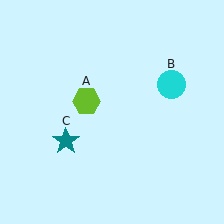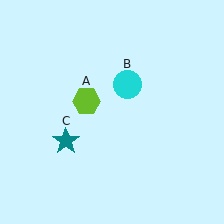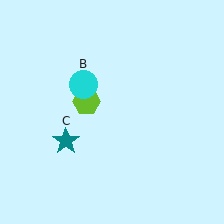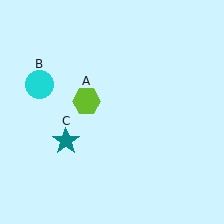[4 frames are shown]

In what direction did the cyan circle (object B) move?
The cyan circle (object B) moved left.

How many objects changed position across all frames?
1 object changed position: cyan circle (object B).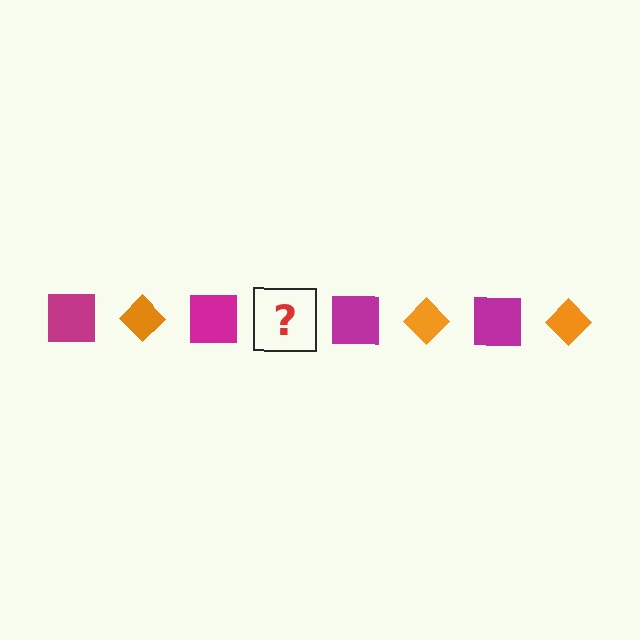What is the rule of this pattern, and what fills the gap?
The rule is that the pattern alternates between magenta square and orange diamond. The gap should be filled with an orange diamond.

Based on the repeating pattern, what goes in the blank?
The blank should be an orange diamond.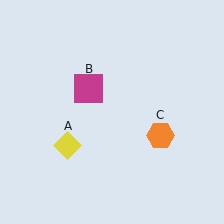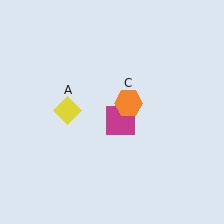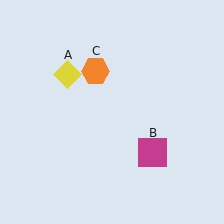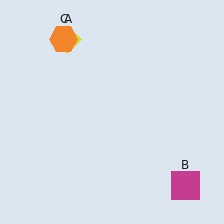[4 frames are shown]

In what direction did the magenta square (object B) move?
The magenta square (object B) moved down and to the right.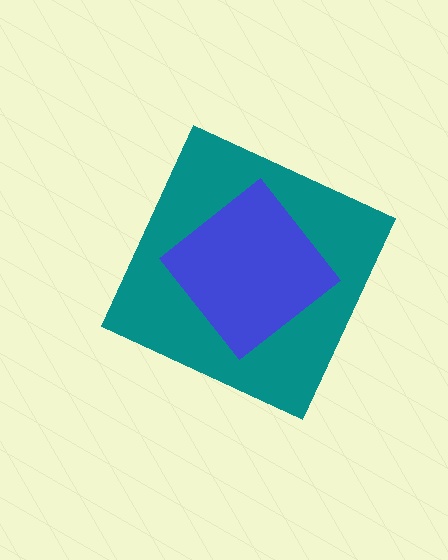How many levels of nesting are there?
2.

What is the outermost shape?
The teal diamond.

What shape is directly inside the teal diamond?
The blue diamond.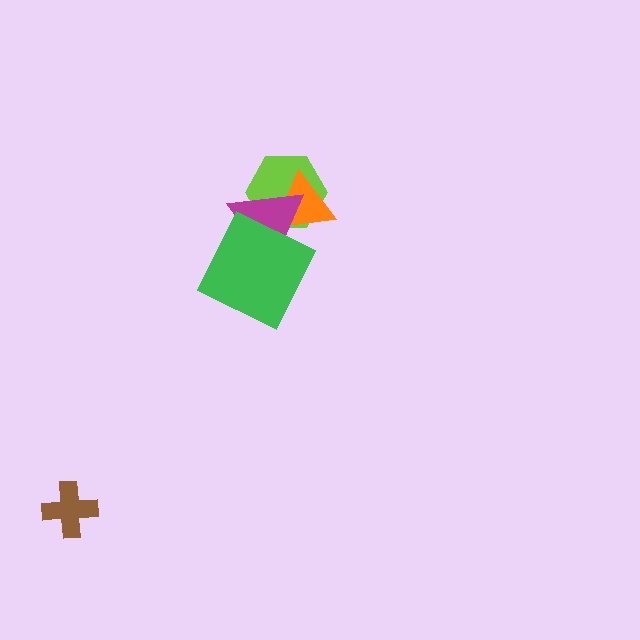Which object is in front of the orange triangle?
The magenta triangle is in front of the orange triangle.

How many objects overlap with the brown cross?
0 objects overlap with the brown cross.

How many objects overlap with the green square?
1 object overlaps with the green square.